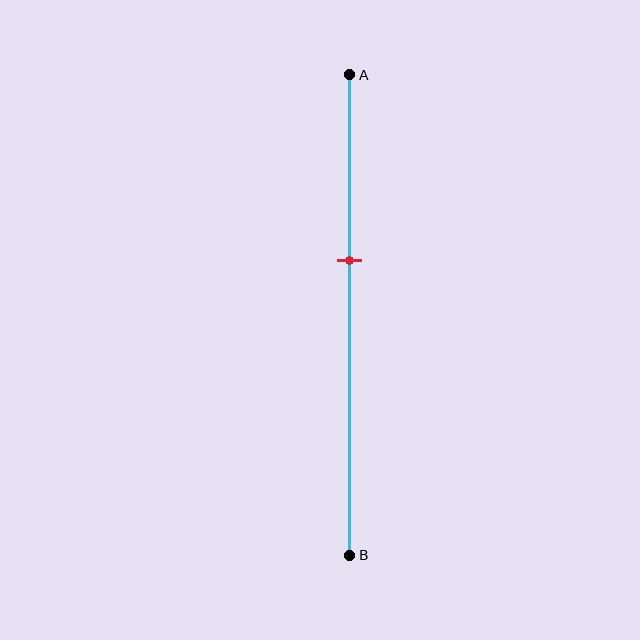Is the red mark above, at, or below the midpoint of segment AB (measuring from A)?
The red mark is above the midpoint of segment AB.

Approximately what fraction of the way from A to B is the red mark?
The red mark is approximately 40% of the way from A to B.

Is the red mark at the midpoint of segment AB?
No, the mark is at about 40% from A, not at the 50% midpoint.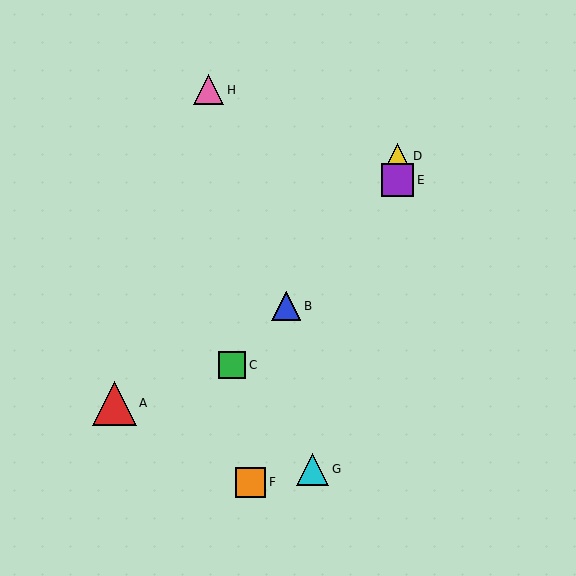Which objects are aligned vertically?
Objects D, E are aligned vertically.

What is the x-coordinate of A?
Object A is at x≈114.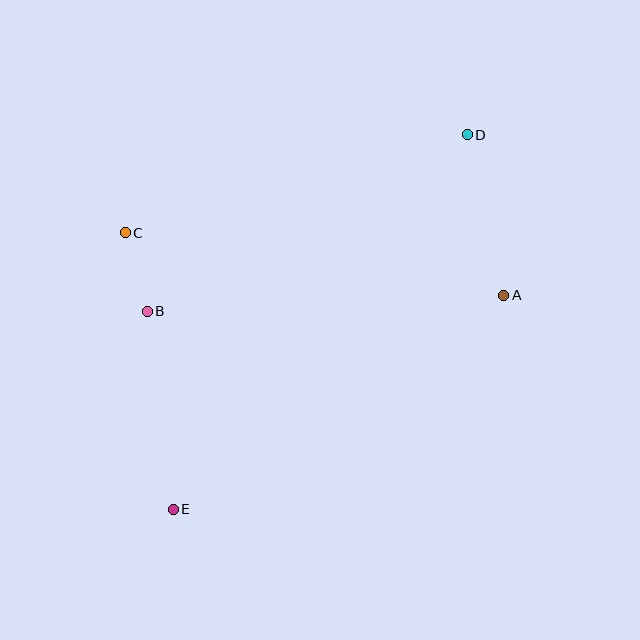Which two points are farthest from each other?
Points D and E are farthest from each other.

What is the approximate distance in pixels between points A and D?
The distance between A and D is approximately 164 pixels.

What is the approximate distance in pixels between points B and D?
The distance between B and D is approximately 366 pixels.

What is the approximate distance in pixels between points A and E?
The distance between A and E is approximately 394 pixels.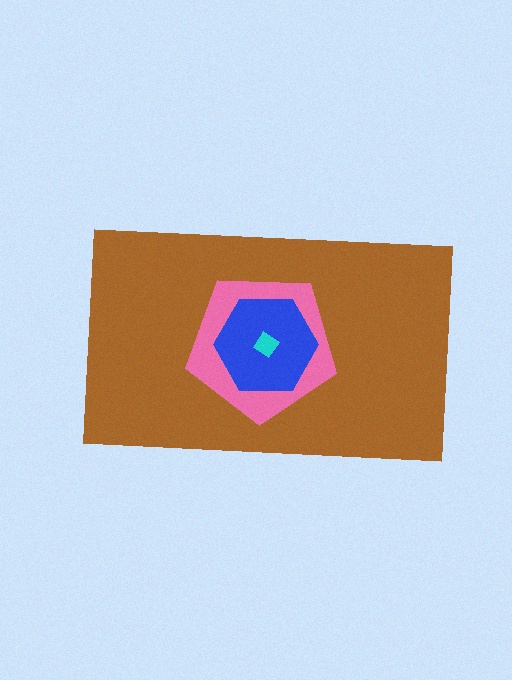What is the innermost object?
The cyan diamond.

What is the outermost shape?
The brown rectangle.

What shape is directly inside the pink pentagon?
The blue hexagon.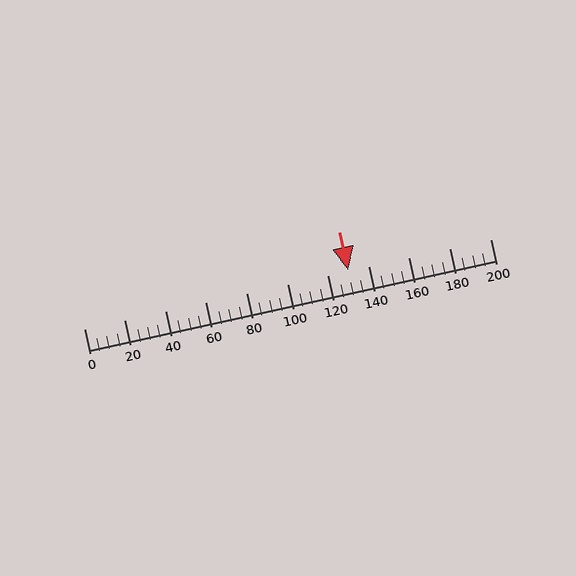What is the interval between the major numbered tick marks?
The major tick marks are spaced 20 units apart.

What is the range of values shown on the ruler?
The ruler shows values from 0 to 200.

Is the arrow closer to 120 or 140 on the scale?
The arrow is closer to 140.